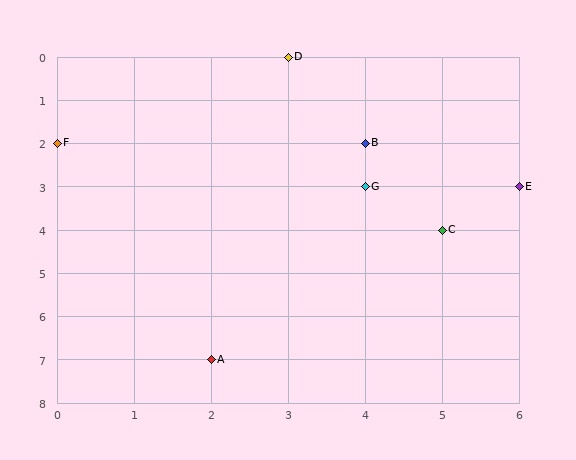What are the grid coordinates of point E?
Point E is at grid coordinates (6, 3).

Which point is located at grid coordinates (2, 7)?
Point A is at (2, 7).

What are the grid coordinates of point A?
Point A is at grid coordinates (2, 7).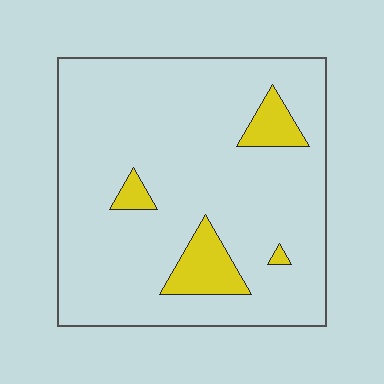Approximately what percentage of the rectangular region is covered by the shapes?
Approximately 10%.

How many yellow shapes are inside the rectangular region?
4.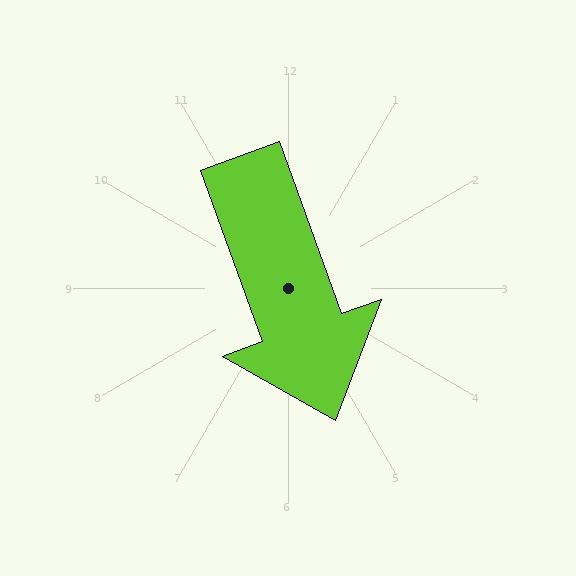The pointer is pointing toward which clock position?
Roughly 5 o'clock.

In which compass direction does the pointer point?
South.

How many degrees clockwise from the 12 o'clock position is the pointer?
Approximately 160 degrees.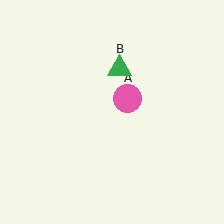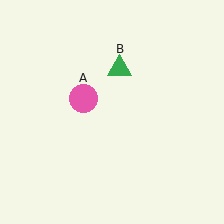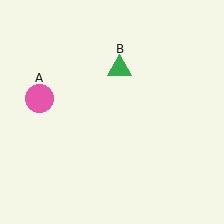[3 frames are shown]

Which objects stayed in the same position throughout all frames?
Green triangle (object B) remained stationary.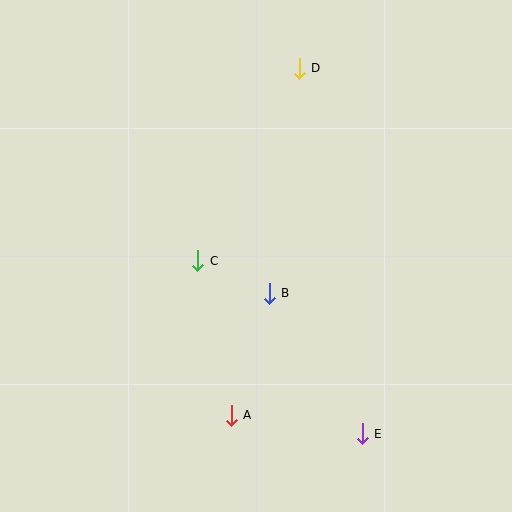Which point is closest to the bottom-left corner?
Point A is closest to the bottom-left corner.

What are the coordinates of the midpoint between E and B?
The midpoint between E and B is at (316, 364).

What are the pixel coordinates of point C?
Point C is at (198, 261).